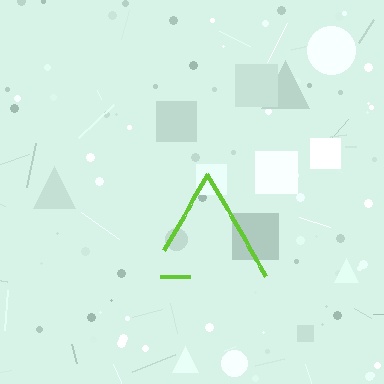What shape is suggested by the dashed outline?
The dashed outline suggests a triangle.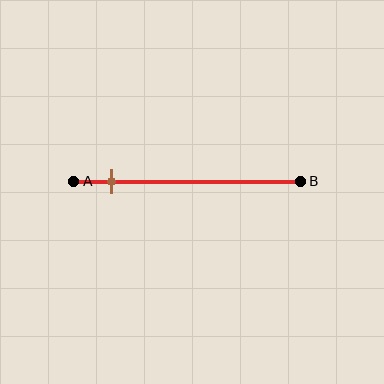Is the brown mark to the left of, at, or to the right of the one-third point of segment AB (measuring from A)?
The brown mark is to the left of the one-third point of segment AB.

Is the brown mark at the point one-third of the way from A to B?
No, the mark is at about 15% from A, not at the 33% one-third point.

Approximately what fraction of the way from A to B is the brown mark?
The brown mark is approximately 15% of the way from A to B.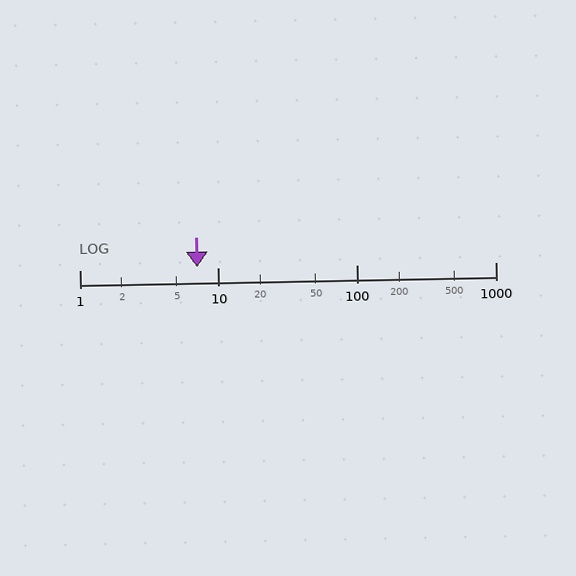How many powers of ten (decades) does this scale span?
The scale spans 3 decades, from 1 to 1000.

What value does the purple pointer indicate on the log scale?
The pointer indicates approximately 7.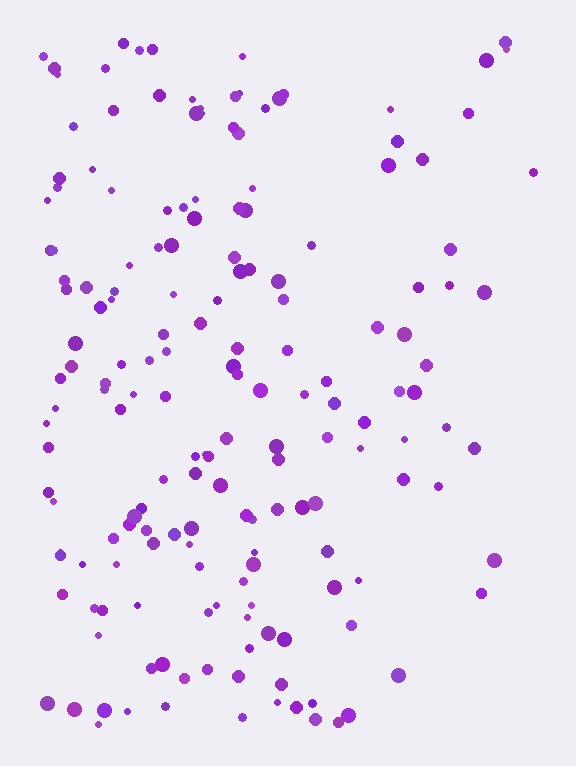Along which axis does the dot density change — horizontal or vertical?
Horizontal.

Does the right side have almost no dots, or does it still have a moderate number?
Still a moderate number, just noticeably fewer than the left.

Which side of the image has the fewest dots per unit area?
The right.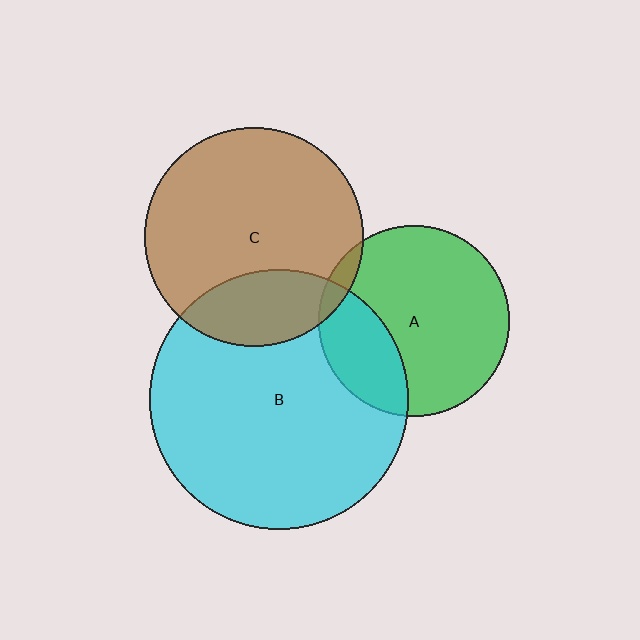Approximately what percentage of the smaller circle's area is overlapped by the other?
Approximately 25%.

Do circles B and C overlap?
Yes.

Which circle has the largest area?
Circle B (cyan).